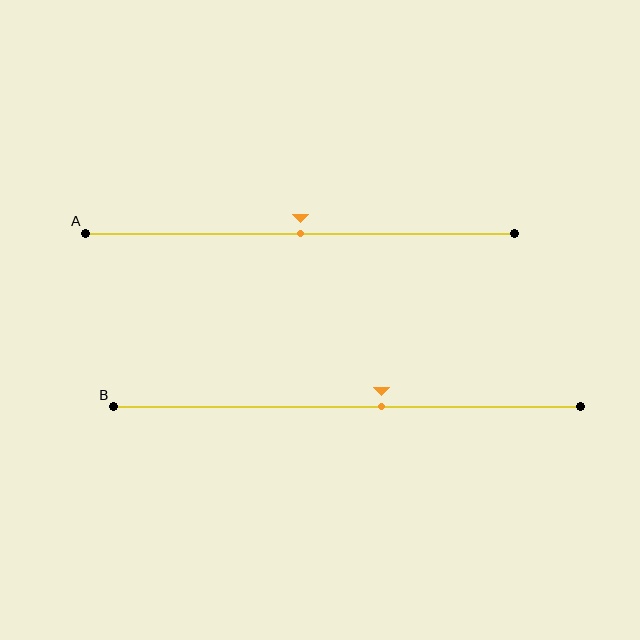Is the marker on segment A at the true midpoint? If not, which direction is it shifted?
Yes, the marker on segment A is at the true midpoint.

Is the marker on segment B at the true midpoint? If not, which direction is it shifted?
No, the marker on segment B is shifted to the right by about 8% of the segment length.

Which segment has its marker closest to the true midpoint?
Segment A has its marker closest to the true midpoint.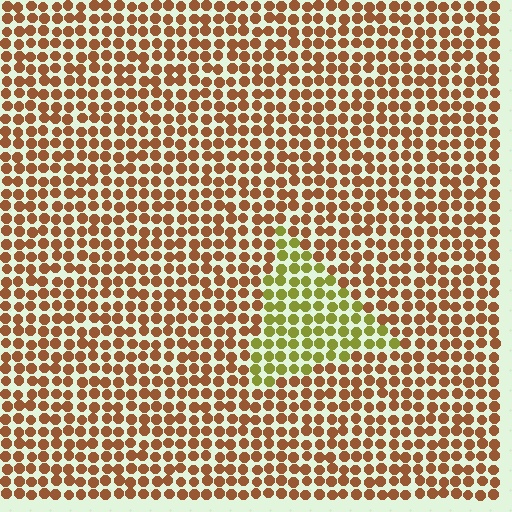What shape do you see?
I see a triangle.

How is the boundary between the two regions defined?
The boundary is defined purely by a slight shift in hue (about 49 degrees). Spacing, size, and orientation are identical on both sides.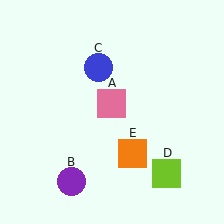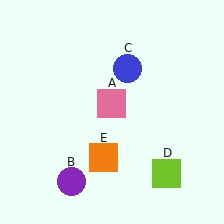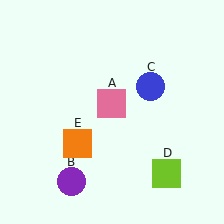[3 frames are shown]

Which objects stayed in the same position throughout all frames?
Pink square (object A) and purple circle (object B) and lime square (object D) remained stationary.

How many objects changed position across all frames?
2 objects changed position: blue circle (object C), orange square (object E).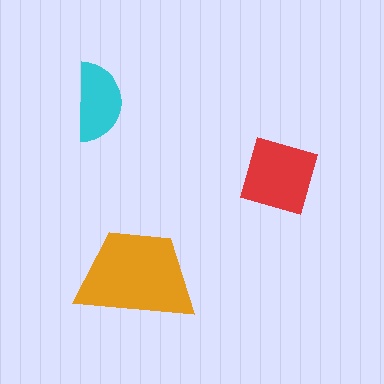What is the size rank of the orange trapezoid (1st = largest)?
1st.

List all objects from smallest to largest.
The cyan semicircle, the red square, the orange trapezoid.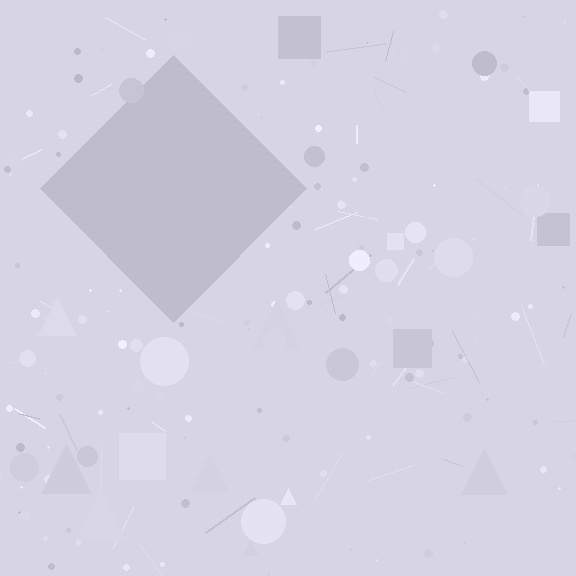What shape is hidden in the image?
A diamond is hidden in the image.